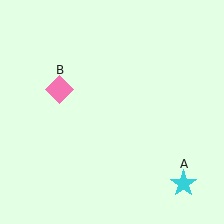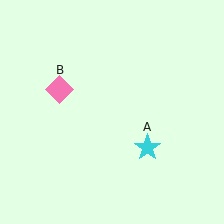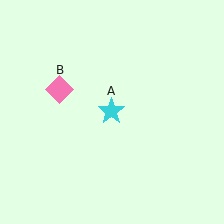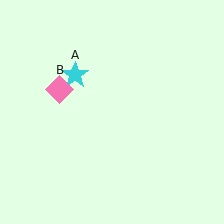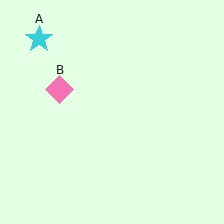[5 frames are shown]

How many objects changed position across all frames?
1 object changed position: cyan star (object A).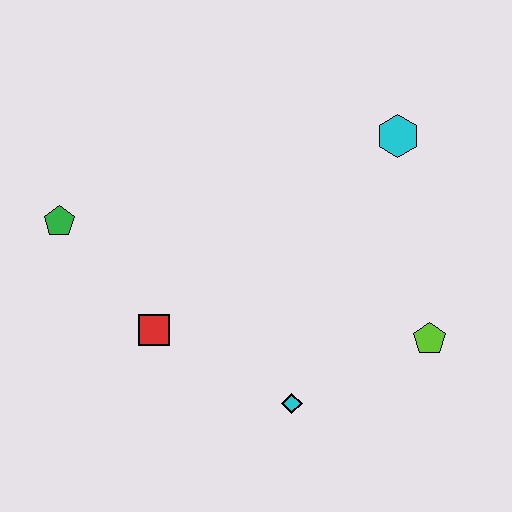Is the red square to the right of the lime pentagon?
No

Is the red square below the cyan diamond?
No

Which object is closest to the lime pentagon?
The cyan diamond is closest to the lime pentagon.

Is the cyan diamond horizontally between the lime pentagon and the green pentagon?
Yes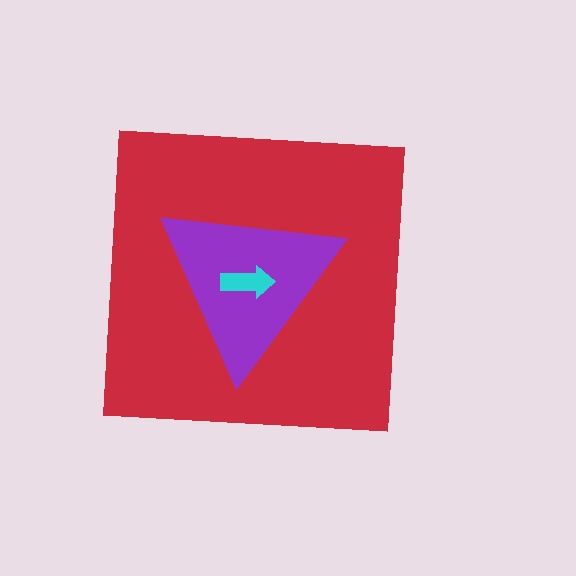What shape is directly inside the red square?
The purple triangle.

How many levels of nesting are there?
3.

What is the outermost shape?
The red square.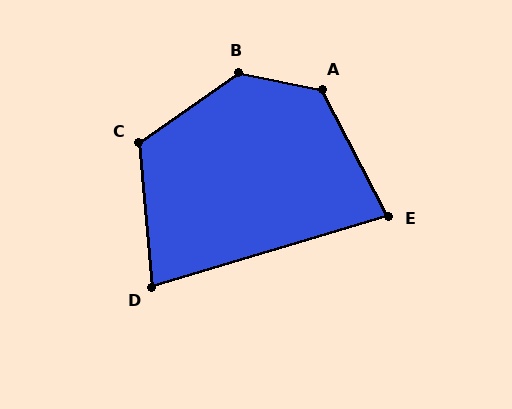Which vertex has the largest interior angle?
B, at approximately 134 degrees.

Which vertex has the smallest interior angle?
D, at approximately 79 degrees.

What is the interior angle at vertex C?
Approximately 119 degrees (obtuse).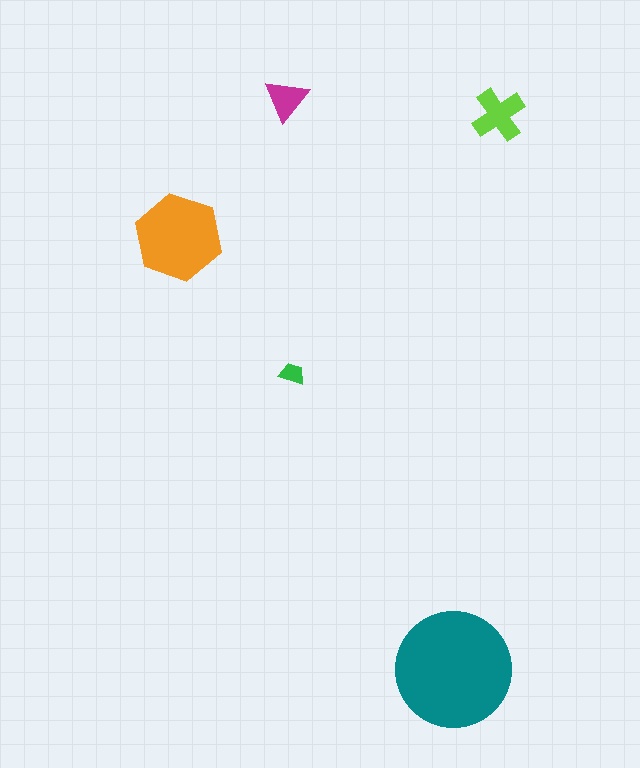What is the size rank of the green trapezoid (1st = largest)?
5th.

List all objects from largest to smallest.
The teal circle, the orange hexagon, the lime cross, the magenta triangle, the green trapezoid.